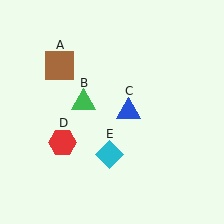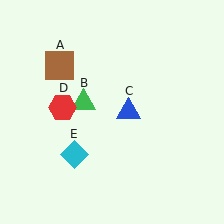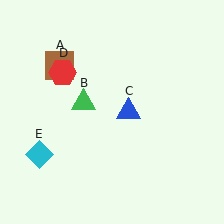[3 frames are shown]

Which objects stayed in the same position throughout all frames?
Brown square (object A) and green triangle (object B) and blue triangle (object C) remained stationary.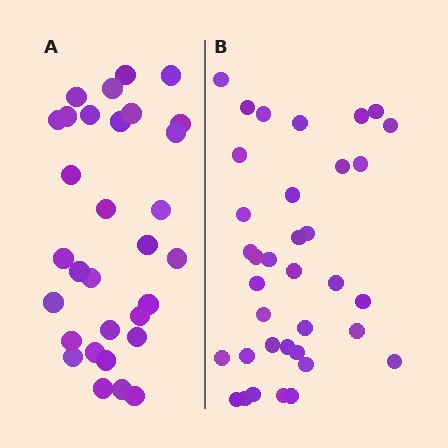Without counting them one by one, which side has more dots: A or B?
Region B (the right region) has more dots.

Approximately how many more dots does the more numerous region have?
Region B has about 5 more dots than region A.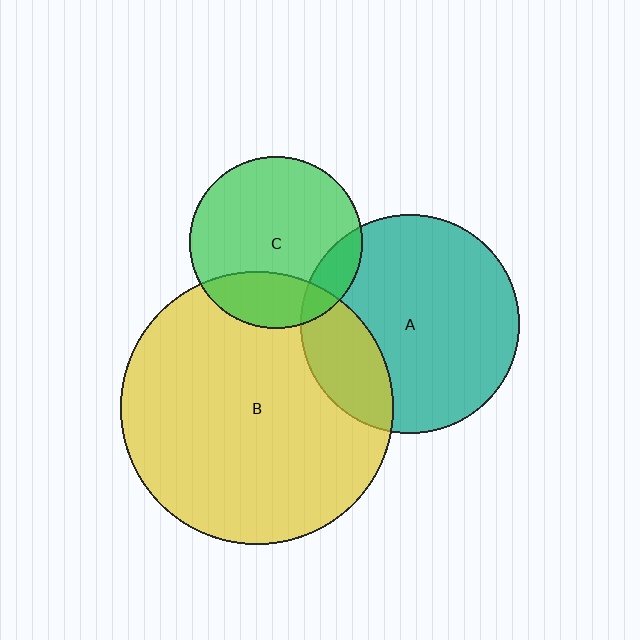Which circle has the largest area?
Circle B (yellow).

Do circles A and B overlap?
Yes.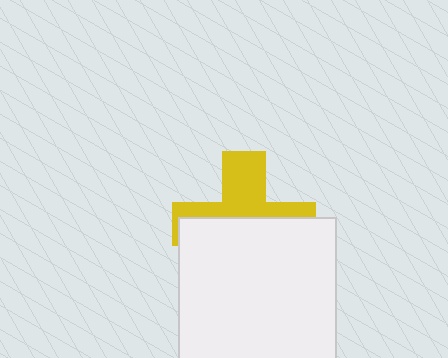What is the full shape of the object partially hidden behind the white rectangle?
The partially hidden object is a yellow cross.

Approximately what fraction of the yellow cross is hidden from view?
Roughly 56% of the yellow cross is hidden behind the white rectangle.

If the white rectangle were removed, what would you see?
You would see the complete yellow cross.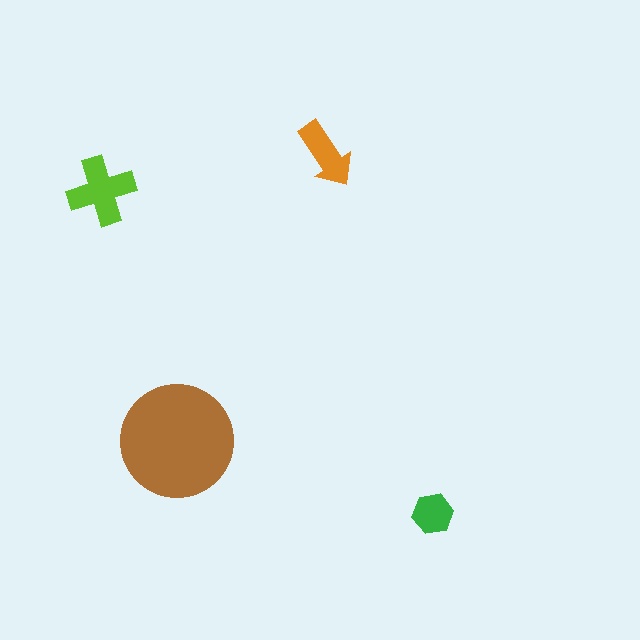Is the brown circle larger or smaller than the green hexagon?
Larger.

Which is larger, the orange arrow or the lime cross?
The lime cross.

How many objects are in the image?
There are 4 objects in the image.